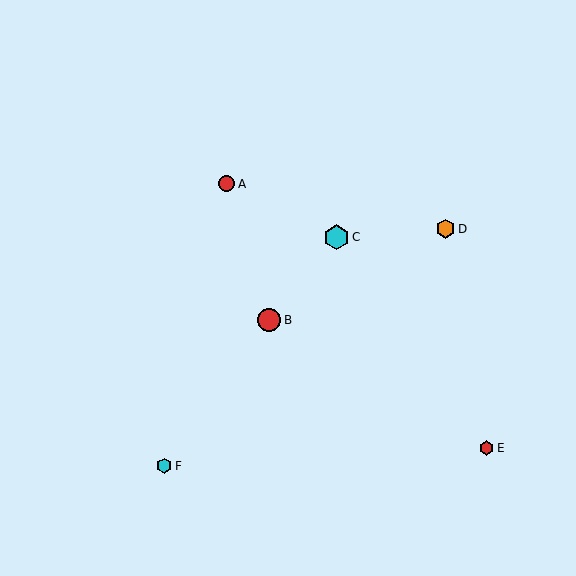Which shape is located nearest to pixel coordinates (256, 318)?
The red circle (labeled B) at (269, 320) is nearest to that location.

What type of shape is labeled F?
Shape F is a cyan hexagon.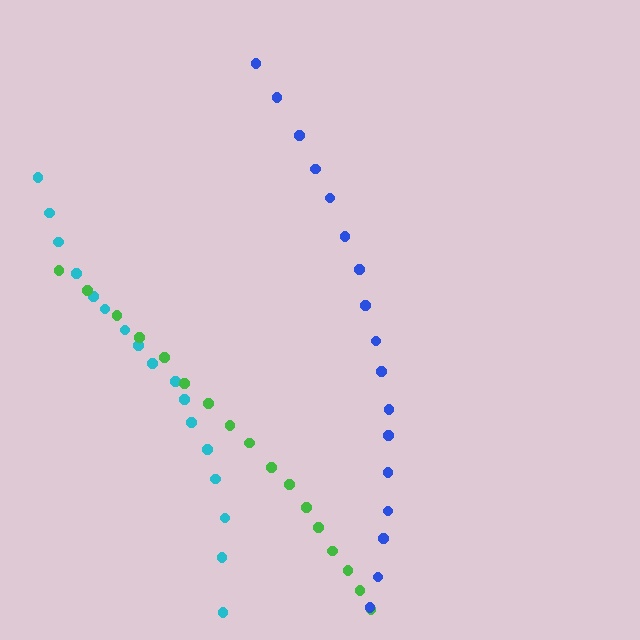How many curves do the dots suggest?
There are 3 distinct paths.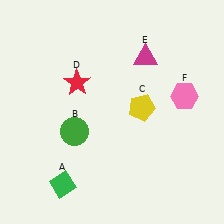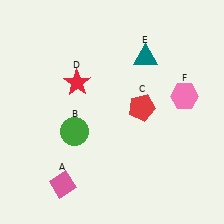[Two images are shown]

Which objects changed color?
A changed from green to pink. C changed from yellow to red. E changed from magenta to teal.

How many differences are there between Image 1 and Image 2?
There are 3 differences between the two images.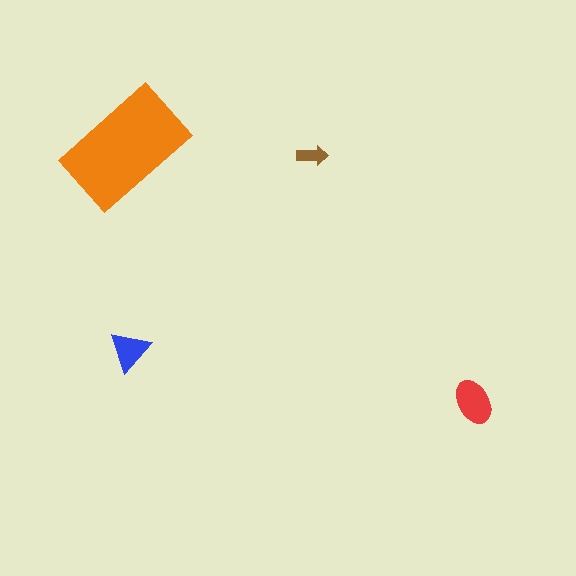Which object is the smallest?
The brown arrow.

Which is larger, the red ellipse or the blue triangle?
The red ellipse.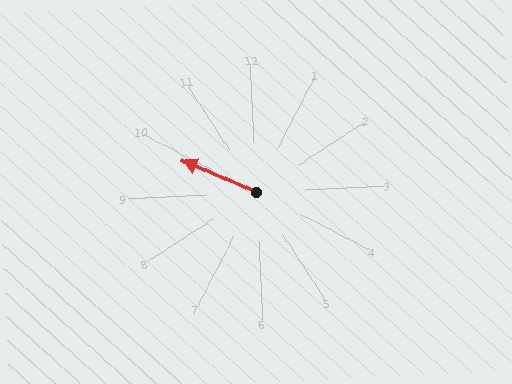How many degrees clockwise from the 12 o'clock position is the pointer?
Approximately 296 degrees.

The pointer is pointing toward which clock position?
Roughly 10 o'clock.